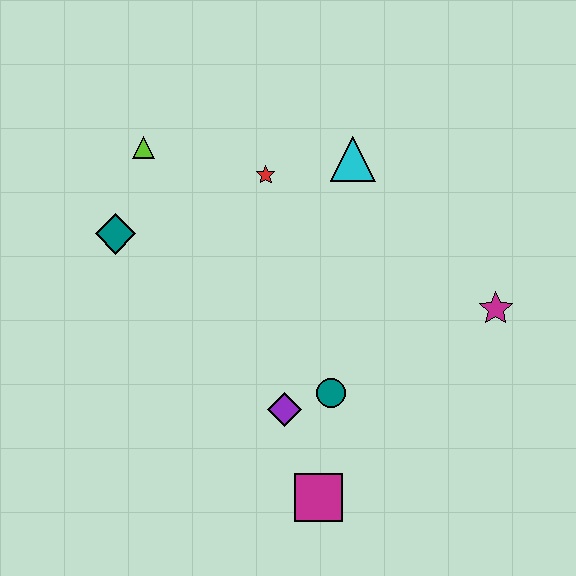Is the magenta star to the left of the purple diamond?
No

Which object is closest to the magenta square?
The purple diamond is closest to the magenta square.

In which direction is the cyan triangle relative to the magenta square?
The cyan triangle is above the magenta square.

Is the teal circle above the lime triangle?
No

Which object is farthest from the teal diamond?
The magenta star is farthest from the teal diamond.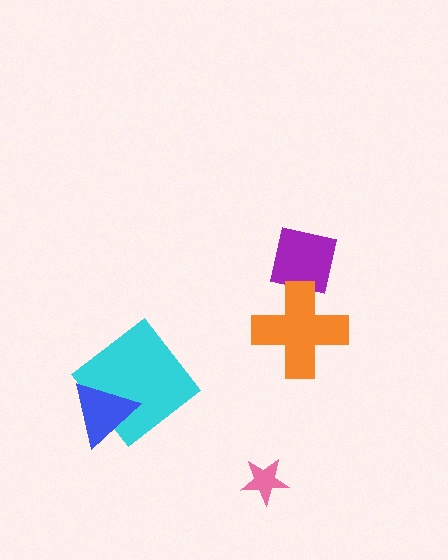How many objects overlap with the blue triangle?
1 object overlaps with the blue triangle.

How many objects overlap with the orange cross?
0 objects overlap with the orange cross.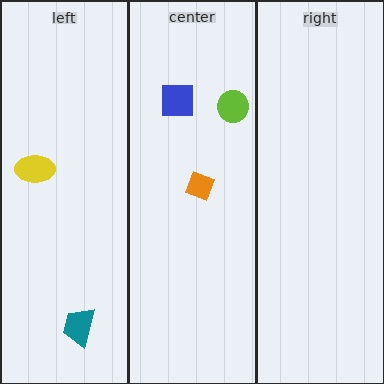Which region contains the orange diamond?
The center region.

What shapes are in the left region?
The yellow ellipse, the teal trapezoid.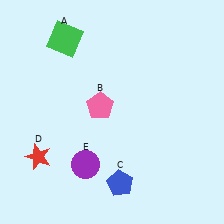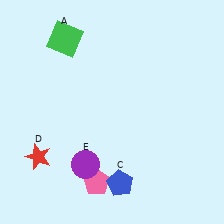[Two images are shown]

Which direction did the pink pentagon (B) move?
The pink pentagon (B) moved down.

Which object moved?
The pink pentagon (B) moved down.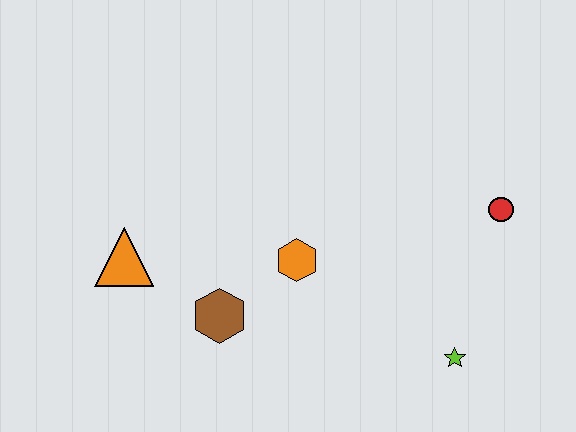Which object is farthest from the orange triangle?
The red circle is farthest from the orange triangle.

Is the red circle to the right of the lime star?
Yes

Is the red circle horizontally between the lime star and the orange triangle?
No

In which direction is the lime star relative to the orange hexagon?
The lime star is to the right of the orange hexagon.